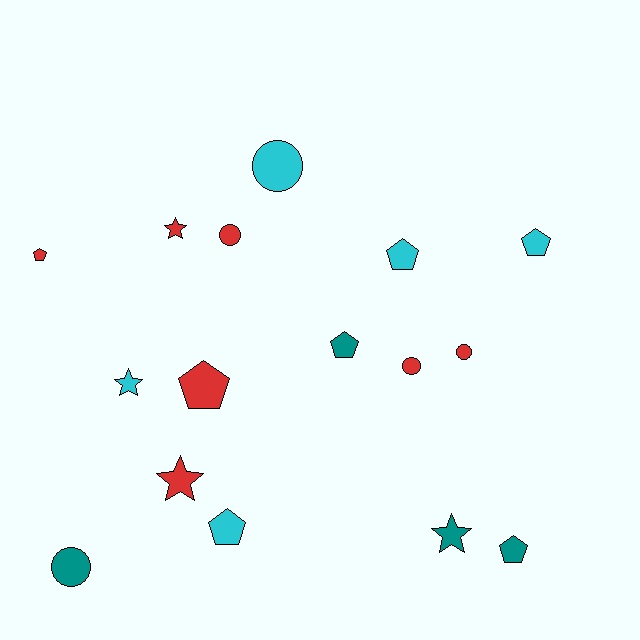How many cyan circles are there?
There is 1 cyan circle.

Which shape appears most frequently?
Pentagon, with 7 objects.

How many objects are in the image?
There are 16 objects.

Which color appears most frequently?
Red, with 7 objects.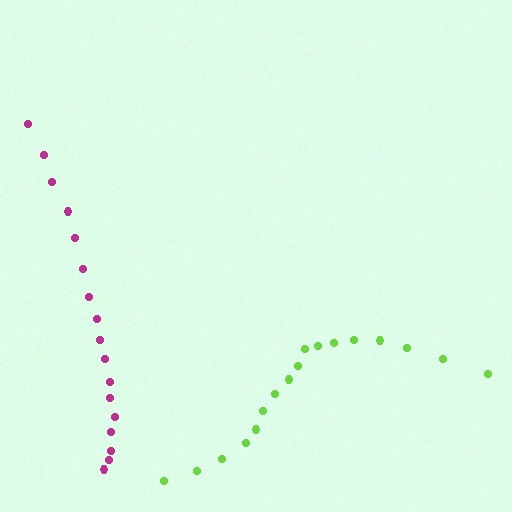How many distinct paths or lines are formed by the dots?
There are 2 distinct paths.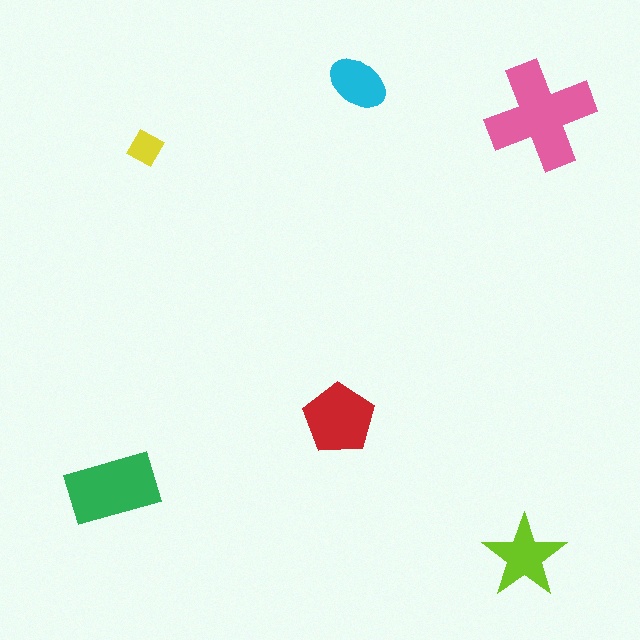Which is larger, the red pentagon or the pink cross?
The pink cross.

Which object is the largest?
The pink cross.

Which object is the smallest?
The yellow diamond.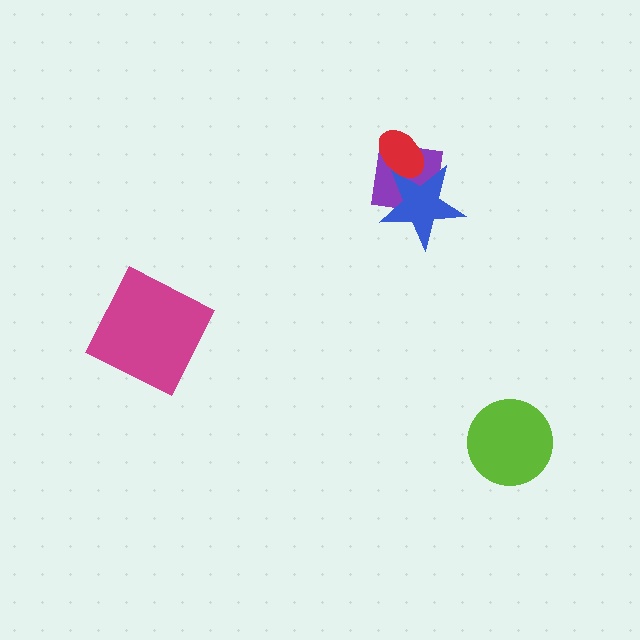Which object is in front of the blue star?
The red ellipse is in front of the blue star.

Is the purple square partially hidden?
Yes, it is partially covered by another shape.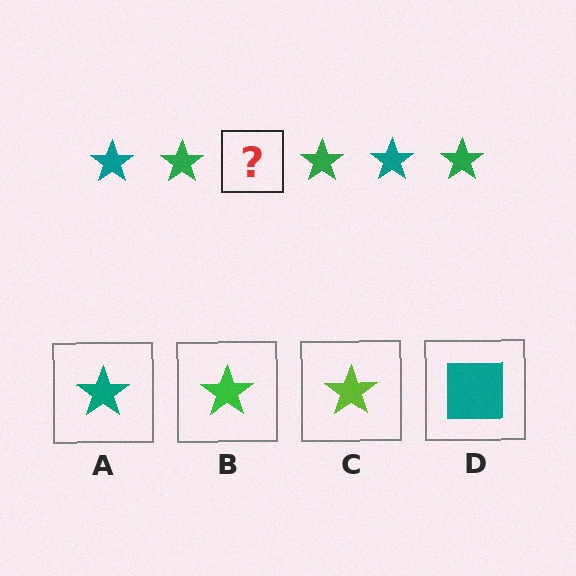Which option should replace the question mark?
Option A.